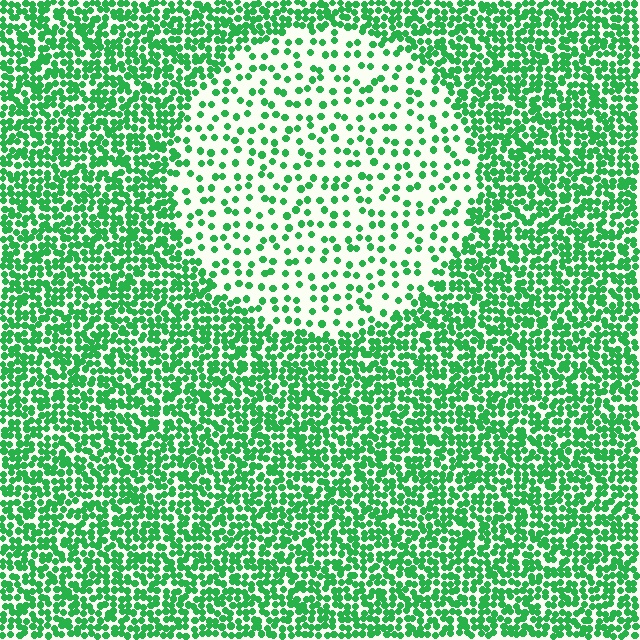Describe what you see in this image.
The image contains small green elements arranged at two different densities. A circle-shaped region is visible where the elements are less densely packed than the surrounding area.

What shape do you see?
I see a circle.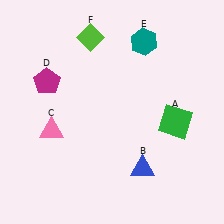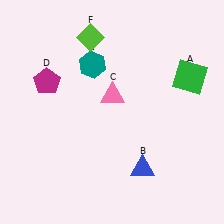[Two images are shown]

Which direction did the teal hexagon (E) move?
The teal hexagon (E) moved left.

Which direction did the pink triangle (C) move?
The pink triangle (C) moved right.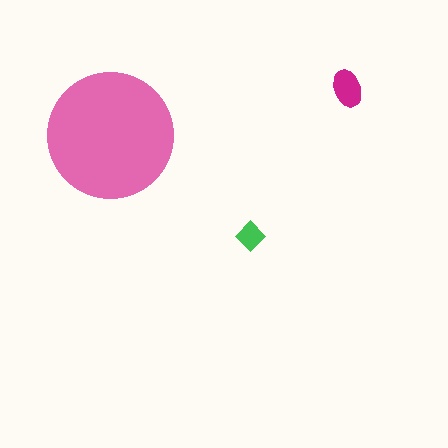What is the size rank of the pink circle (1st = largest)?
1st.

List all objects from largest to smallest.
The pink circle, the magenta ellipse, the green diamond.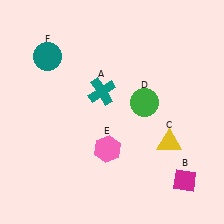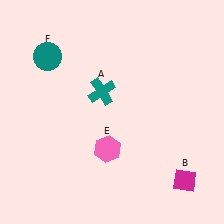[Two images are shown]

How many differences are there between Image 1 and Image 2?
There are 2 differences between the two images.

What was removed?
The green circle (D), the yellow triangle (C) were removed in Image 2.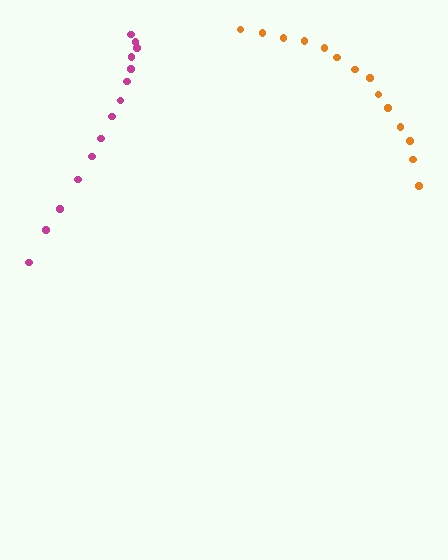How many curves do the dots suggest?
There are 2 distinct paths.